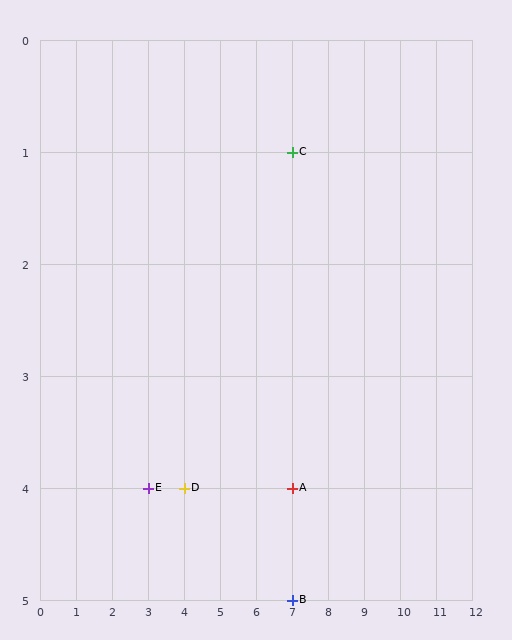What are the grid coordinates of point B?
Point B is at grid coordinates (7, 5).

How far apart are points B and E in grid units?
Points B and E are 4 columns and 1 row apart (about 4.1 grid units diagonally).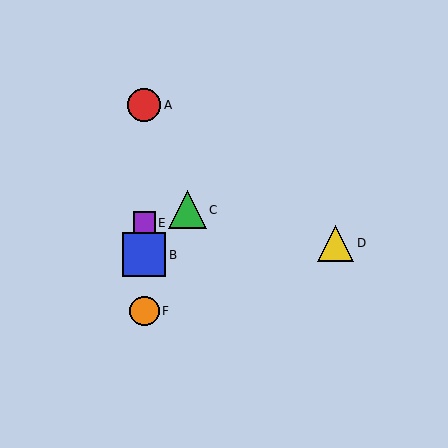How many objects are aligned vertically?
4 objects (A, B, E, F) are aligned vertically.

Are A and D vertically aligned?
No, A is at x≈144 and D is at x≈336.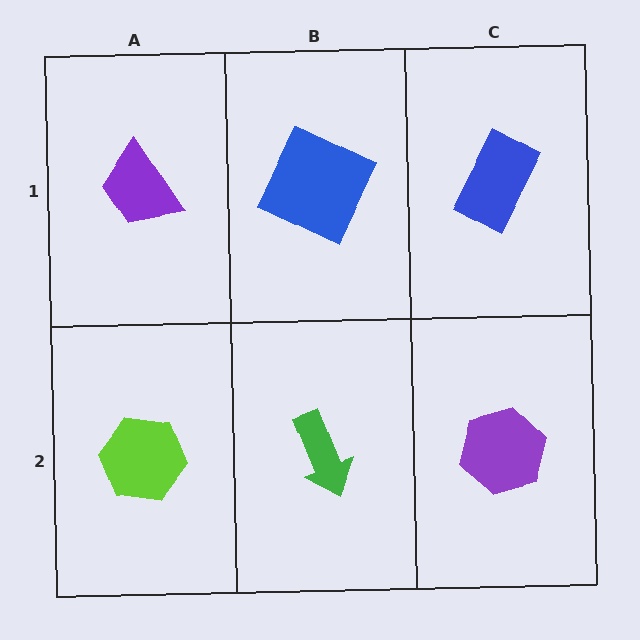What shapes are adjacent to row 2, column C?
A blue rectangle (row 1, column C), a green arrow (row 2, column B).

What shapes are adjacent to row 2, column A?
A purple trapezoid (row 1, column A), a green arrow (row 2, column B).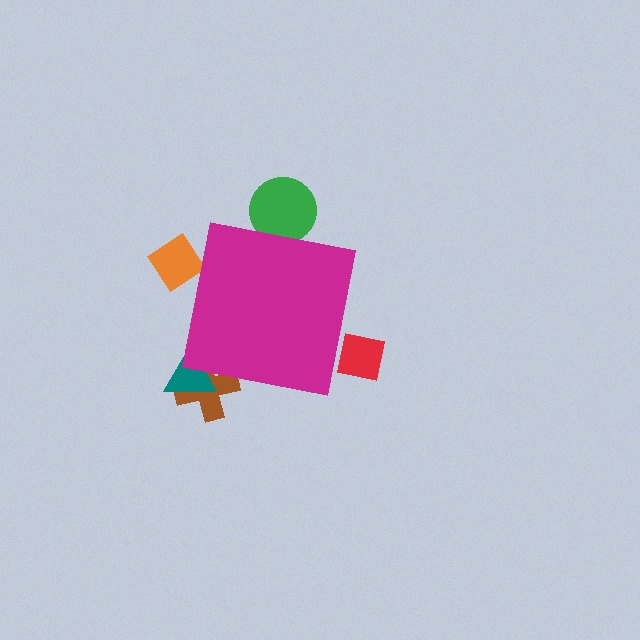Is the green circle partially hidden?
Yes, the green circle is partially hidden behind the magenta square.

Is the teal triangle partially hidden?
Yes, the teal triangle is partially hidden behind the magenta square.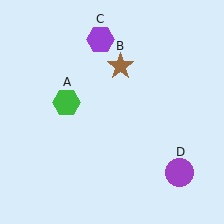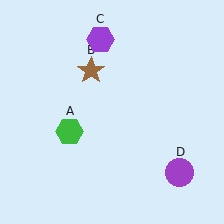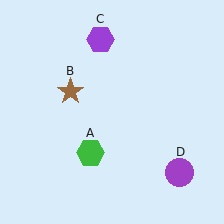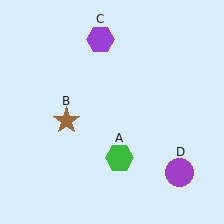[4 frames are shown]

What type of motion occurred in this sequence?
The green hexagon (object A), brown star (object B) rotated counterclockwise around the center of the scene.